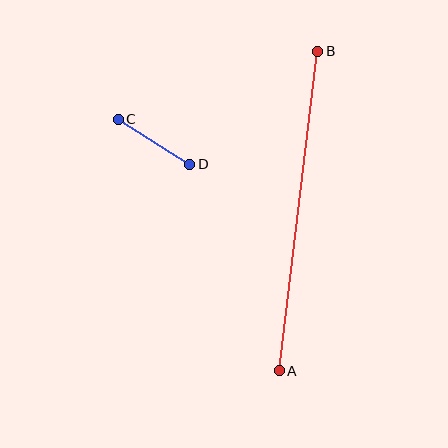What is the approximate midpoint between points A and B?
The midpoint is at approximately (299, 211) pixels.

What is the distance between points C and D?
The distance is approximately 85 pixels.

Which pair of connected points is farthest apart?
Points A and B are farthest apart.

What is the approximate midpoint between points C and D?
The midpoint is at approximately (154, 142) pixels.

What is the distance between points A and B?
The distance is approximately 322 pixels.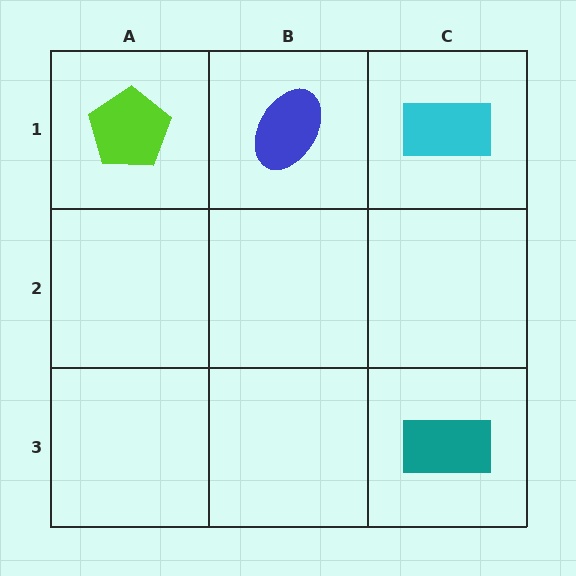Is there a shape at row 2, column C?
No, that cell is empty.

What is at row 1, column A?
A lime pentagon.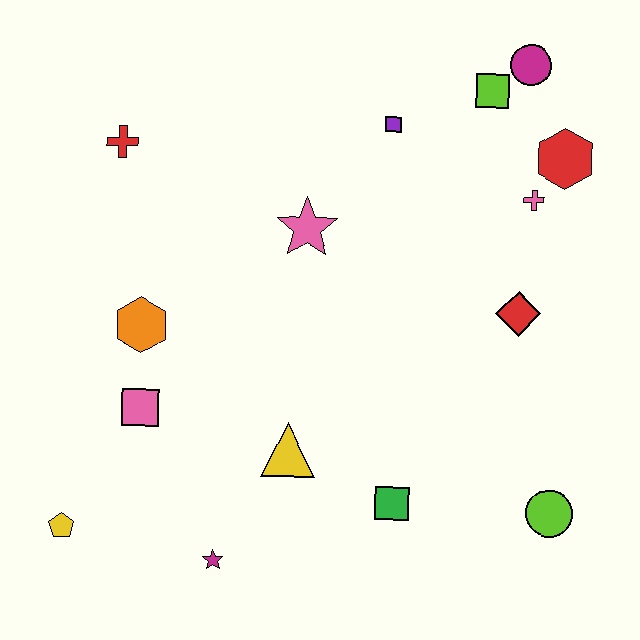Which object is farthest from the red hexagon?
The yellow pentagon is farthest from the red hexagon.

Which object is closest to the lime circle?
The green square is closest to the lime circle.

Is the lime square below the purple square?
No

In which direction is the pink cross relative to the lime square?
The pink cross is below the lime square.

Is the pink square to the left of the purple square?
Yes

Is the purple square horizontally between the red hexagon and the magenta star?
Yes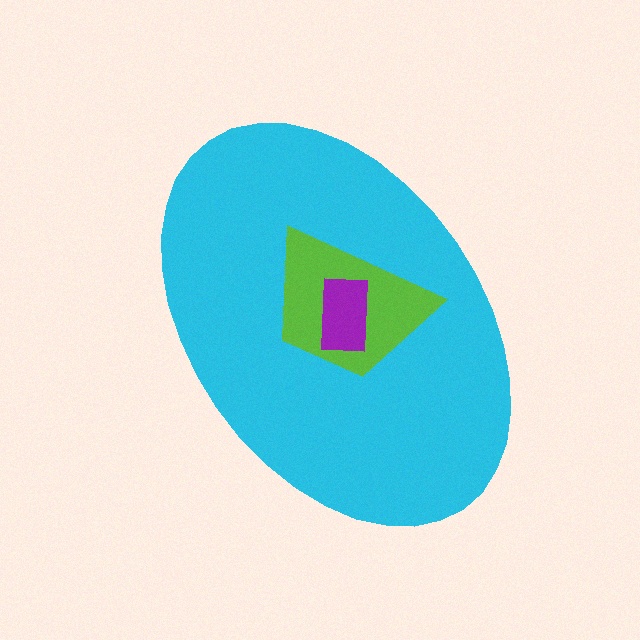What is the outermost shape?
The cyan ellipse.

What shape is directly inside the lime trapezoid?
The purple rectangle.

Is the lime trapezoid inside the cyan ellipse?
Yes.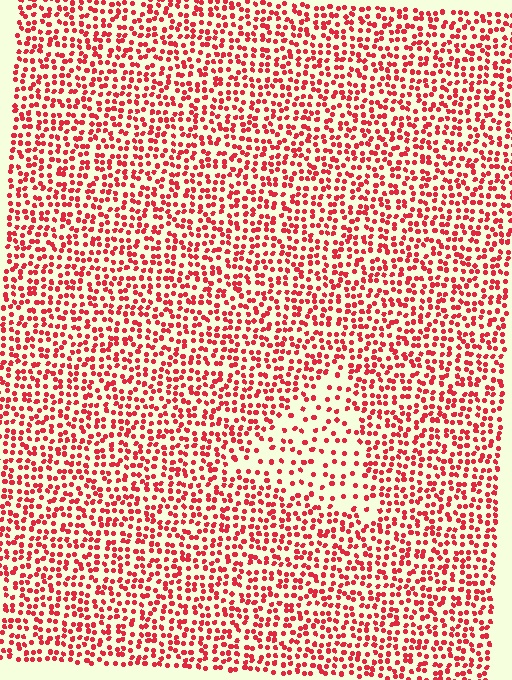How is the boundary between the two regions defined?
The boundary is defined by a change in element density (approximately 2.0x ratio). All elements are the same color, size, and shape.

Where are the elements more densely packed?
The elements are more densely packed outside the triangle boundary.